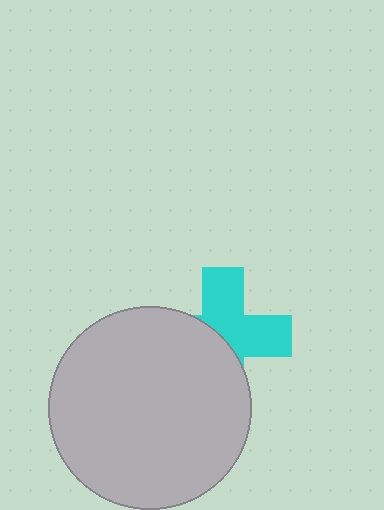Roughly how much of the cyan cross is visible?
About half of it is visible (roughly 51%).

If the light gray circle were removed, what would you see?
You would see the complete cyan cross.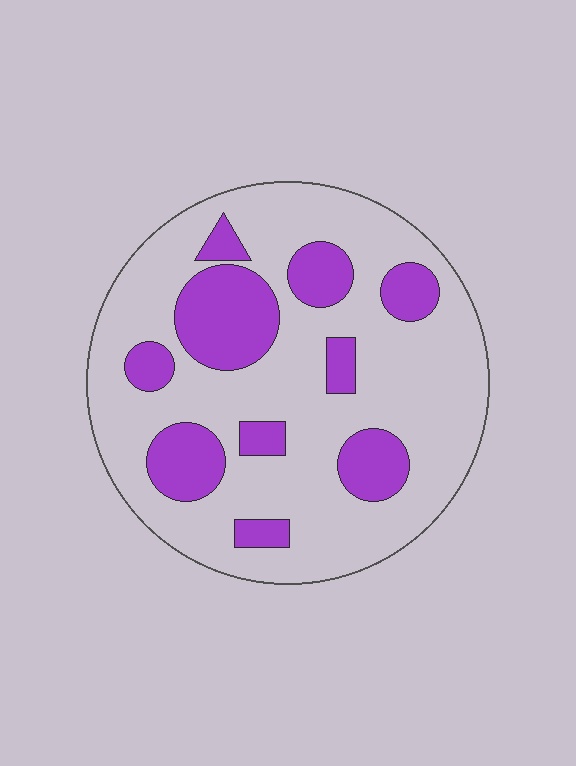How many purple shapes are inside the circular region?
10.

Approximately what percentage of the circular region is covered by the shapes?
Approximately 25%.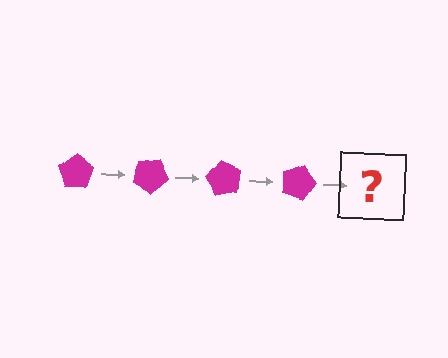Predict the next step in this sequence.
The next step is a magenta pentagon rotated 120 degrees.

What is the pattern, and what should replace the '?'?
The pattern is that the pentagon rotates 30 degrees each step. The '?' should be a magenta pentagon rotated 120 degrees.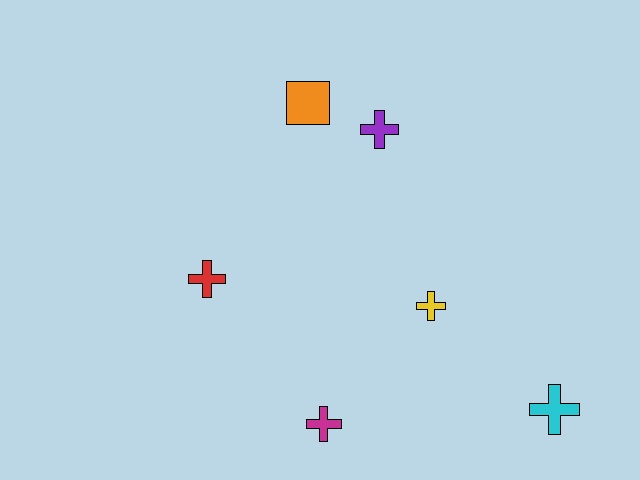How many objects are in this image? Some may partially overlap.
There are 6 objects.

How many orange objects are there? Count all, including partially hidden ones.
There is 1 orange object.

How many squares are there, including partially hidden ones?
There is 1 square.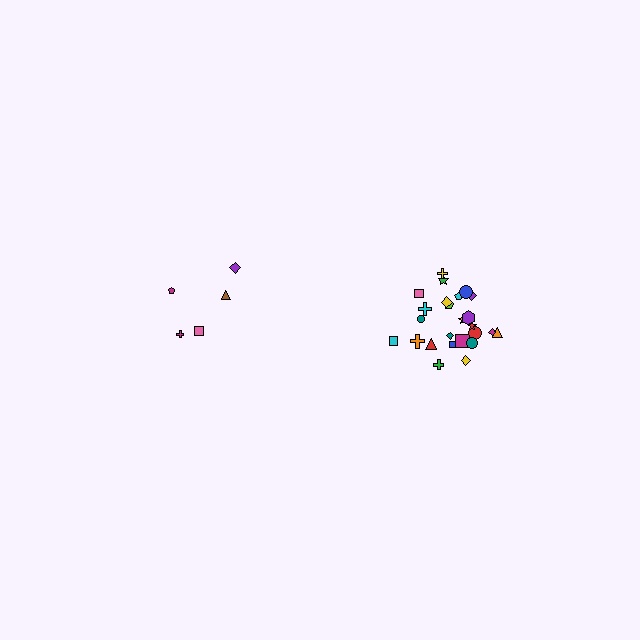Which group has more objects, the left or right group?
The right group.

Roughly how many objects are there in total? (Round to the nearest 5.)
Roughly 30 objects in total.